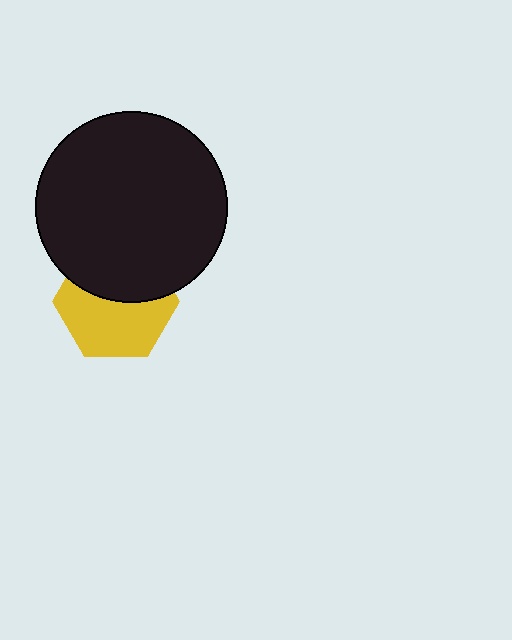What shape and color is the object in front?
The object in front is a black circle.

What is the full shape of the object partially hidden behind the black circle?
The partially hidden object is a yellow hexagon.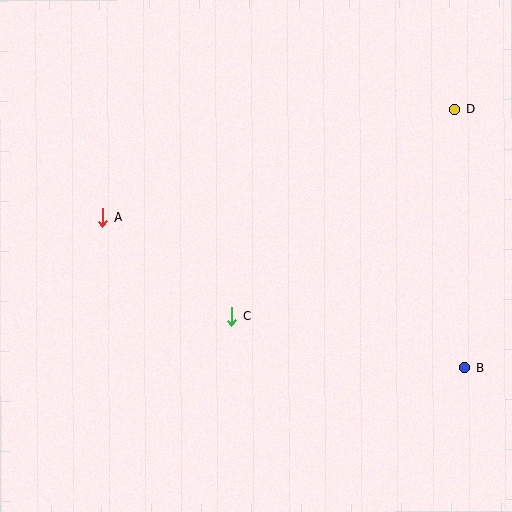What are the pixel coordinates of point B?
Point B is at (465, 368).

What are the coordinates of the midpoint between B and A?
The midpoint between B and A is at (284, 293).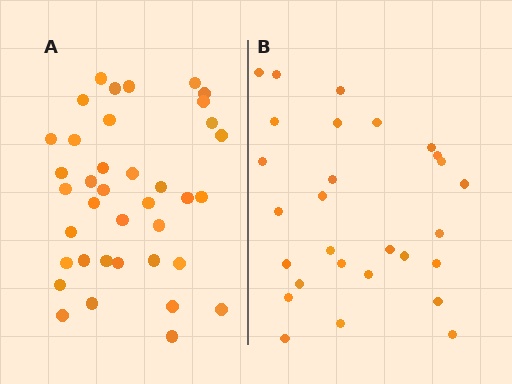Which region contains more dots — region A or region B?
Region A (the left region) has more dots.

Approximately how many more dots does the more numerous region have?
Region A has roughly 10 or so more dots than region B.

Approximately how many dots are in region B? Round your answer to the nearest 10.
About 30 dots. (The exact count is 28, which rounds to 30.)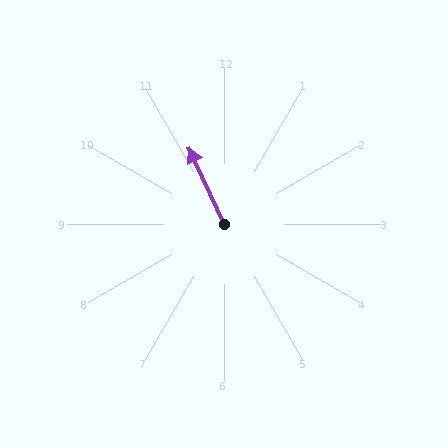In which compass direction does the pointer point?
Northwest.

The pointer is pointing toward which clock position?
Roughly 11 o'clock.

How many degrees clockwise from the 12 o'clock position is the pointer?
Approximately 335 degrees.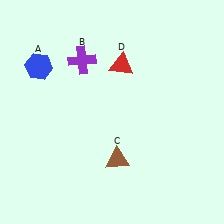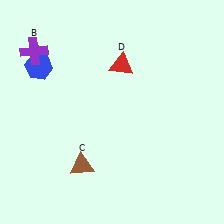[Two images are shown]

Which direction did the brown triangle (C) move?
The brown triangle (C) moved left.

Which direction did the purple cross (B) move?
The purple cross (B) moved left.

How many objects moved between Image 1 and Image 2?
2 objects moved between the two images.